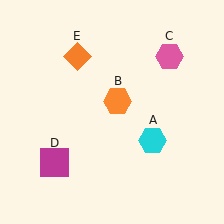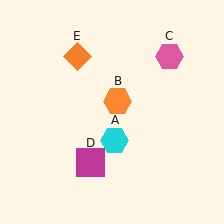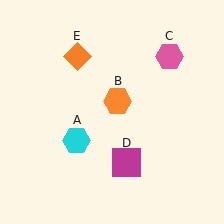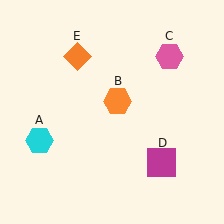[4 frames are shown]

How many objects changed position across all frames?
2 objects changed position: cyan hexagon (object A), magenta square (object D).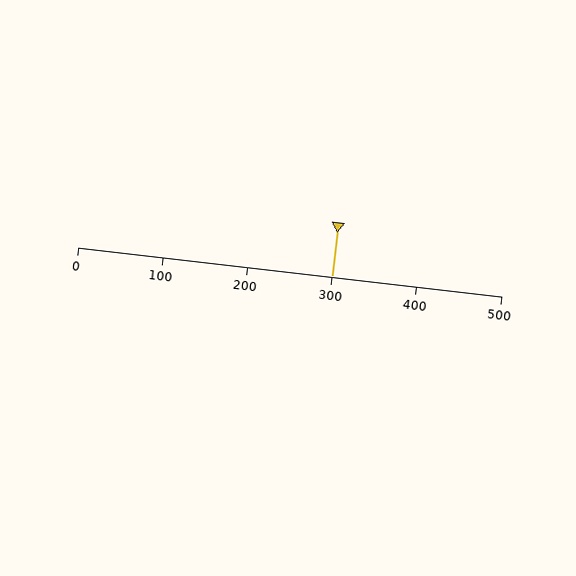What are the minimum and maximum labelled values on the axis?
The axis runs from 0 to 500.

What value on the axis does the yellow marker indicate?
The marker indicates approximately 300.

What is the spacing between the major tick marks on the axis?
The major ticks are spaced 100 apart.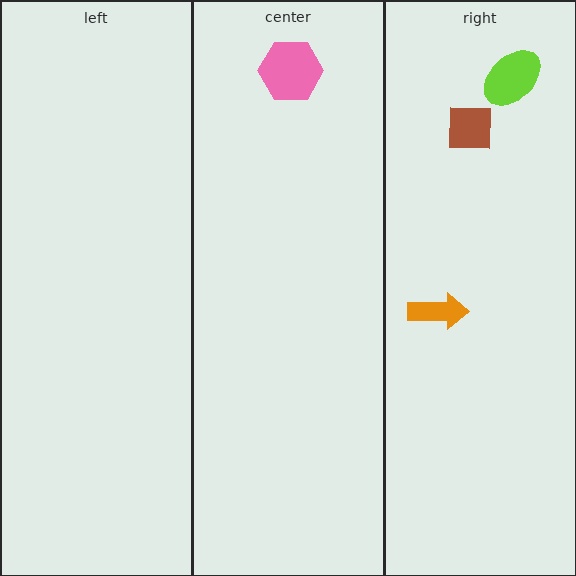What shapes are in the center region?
The pink hexagon.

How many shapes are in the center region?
1.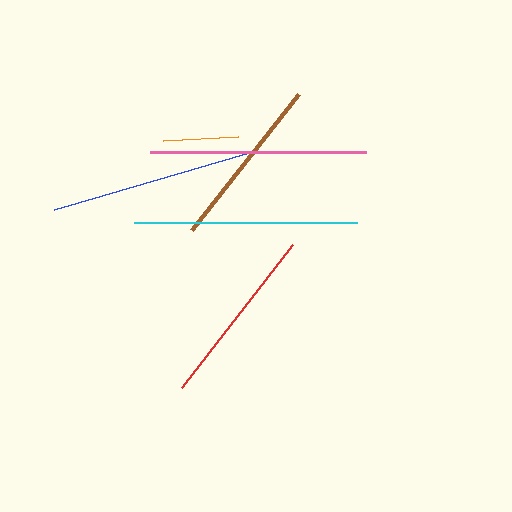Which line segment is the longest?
The cyan line is the longest at approximately 223 pixels.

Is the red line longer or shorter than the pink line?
The pink line is longer than the red line.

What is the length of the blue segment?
The blue segment is approximately 210 pixels long.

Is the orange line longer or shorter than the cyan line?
The cyan line is longer than the orange line.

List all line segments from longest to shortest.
From longest to shortest: cyan, pink, blue, red, brown, orange.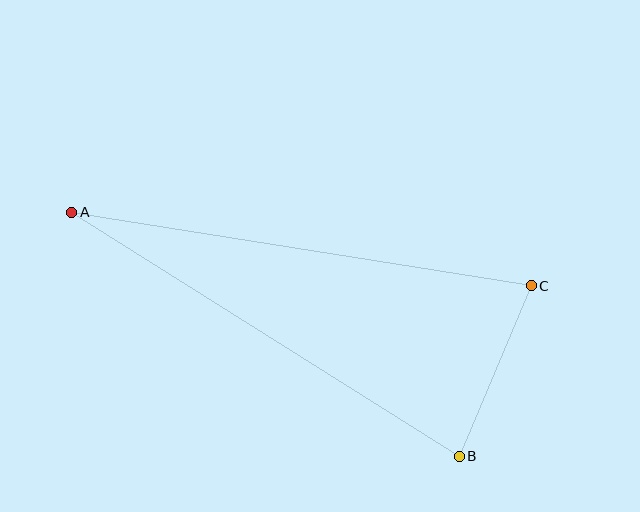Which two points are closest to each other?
Points B and C are closest to each other.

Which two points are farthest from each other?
Points A and C are farthest from each other.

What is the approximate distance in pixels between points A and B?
The distance between A and B is approximately 458 pixels.